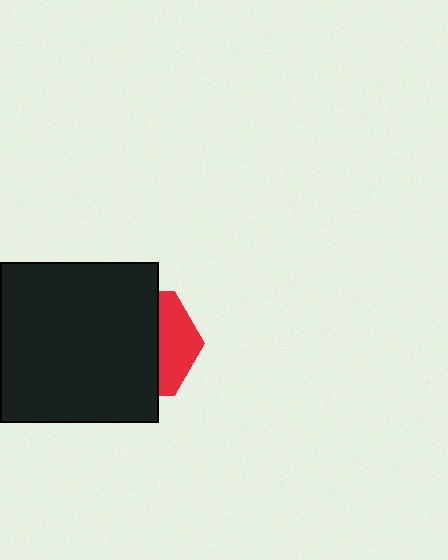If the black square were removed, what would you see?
You would see the complete red hexagon.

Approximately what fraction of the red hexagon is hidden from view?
Roughly 66% of the red hexagon is hidden behind the black square.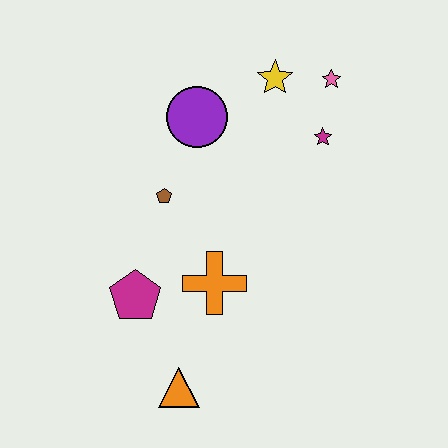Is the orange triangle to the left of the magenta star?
Yes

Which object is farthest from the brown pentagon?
The pink star is farthest from the brown pentagon.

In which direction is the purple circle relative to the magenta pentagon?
The purple circle is above the magenta pentagon.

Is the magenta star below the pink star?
Yes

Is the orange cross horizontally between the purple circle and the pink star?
Yes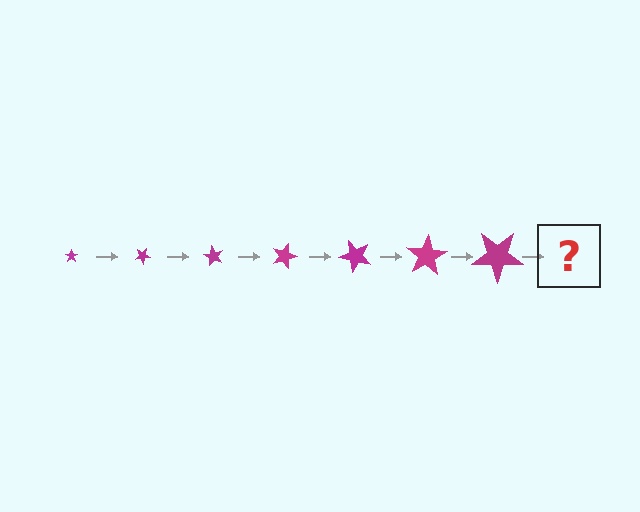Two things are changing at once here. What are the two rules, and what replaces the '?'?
The two rules are that the star grows larger each step and it rotates 30 degrees each step. The '?' should be a star, larger than the previous one and rotated 210 degrees from the start.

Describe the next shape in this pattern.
It should be a star, larger than the previous one and rotated 210 degrees from the start.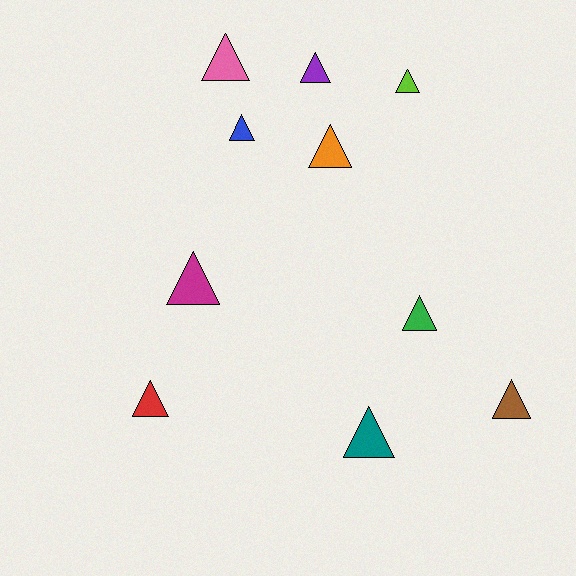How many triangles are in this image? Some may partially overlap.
There are 10 triangles.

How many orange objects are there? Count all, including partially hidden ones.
There is 1 orange object.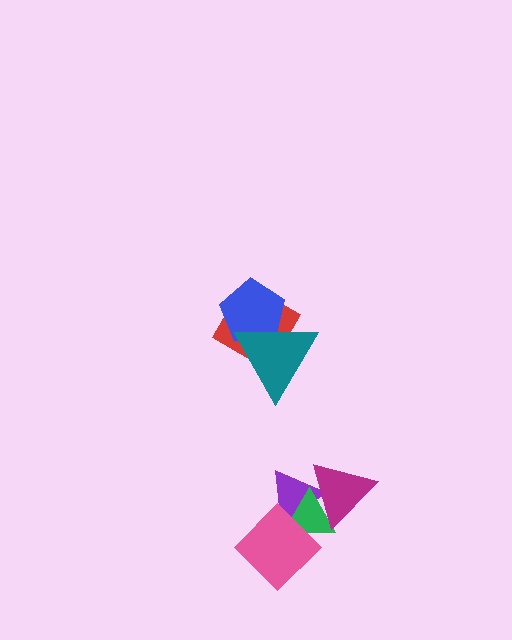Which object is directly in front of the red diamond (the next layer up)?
The blue pentagon is directly in front of the red diamond.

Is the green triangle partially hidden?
Yes, it is partially covered by another shape.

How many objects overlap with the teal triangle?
2 objects overlap with the teal triangle.